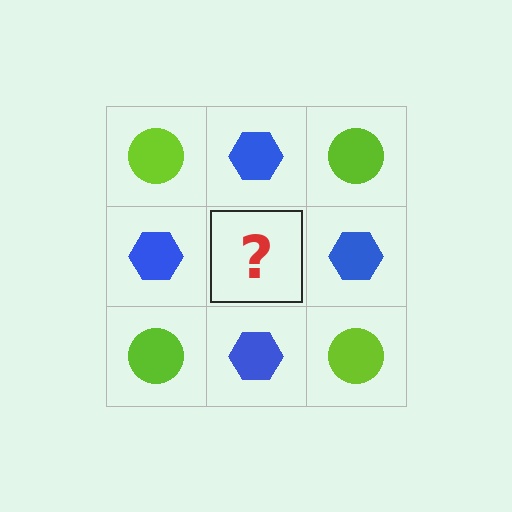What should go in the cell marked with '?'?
The missing cell should contain a lime circle.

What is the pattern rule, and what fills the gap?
The rule is that it alternates lime circle and blue hexagon in a checkerboard pattern. The gap should be filled with a lime circle.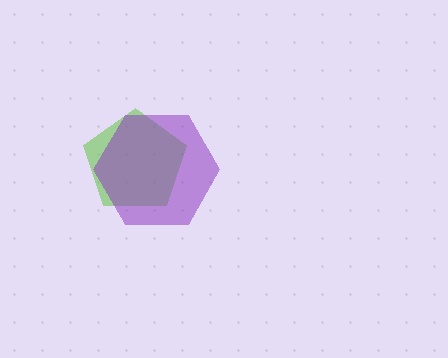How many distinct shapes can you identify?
There are 2 distinct shapes: a lime pentagon, a purple hexagon.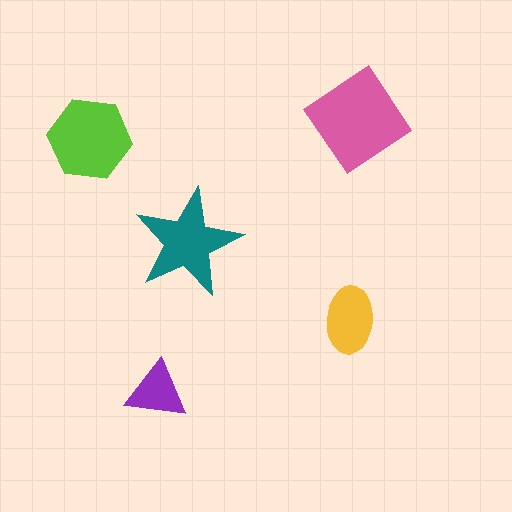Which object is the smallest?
The purple triangle.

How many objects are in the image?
There are 5 objects in the image.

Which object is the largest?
The pink diamond.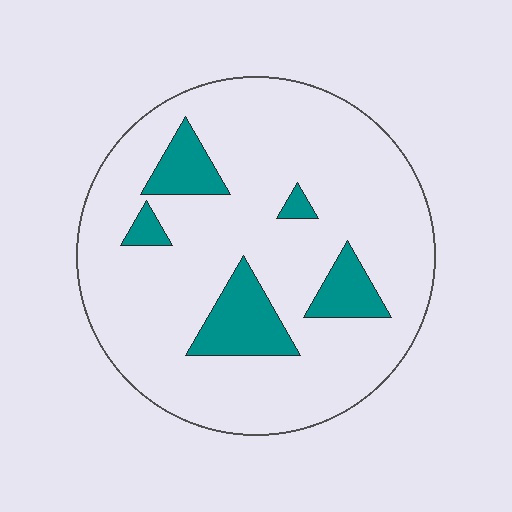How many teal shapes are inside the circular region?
5.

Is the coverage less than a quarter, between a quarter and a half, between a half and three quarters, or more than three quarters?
Less than a quarter.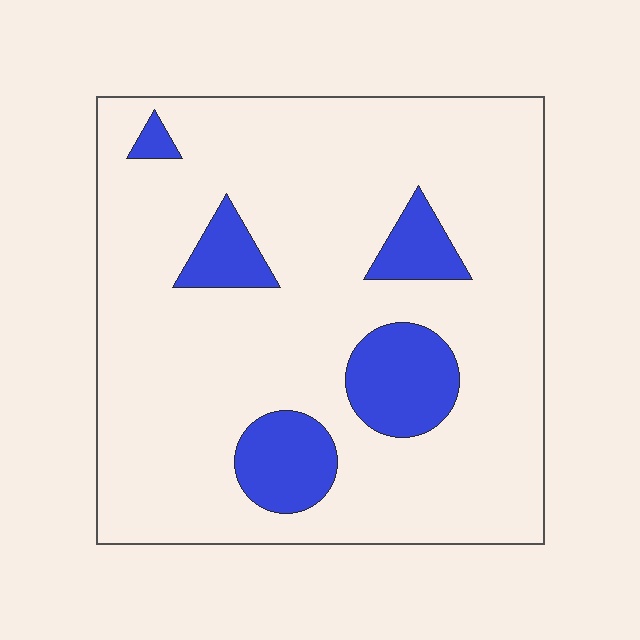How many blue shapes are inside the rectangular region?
5.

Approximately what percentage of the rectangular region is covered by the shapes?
Approximately 15%.